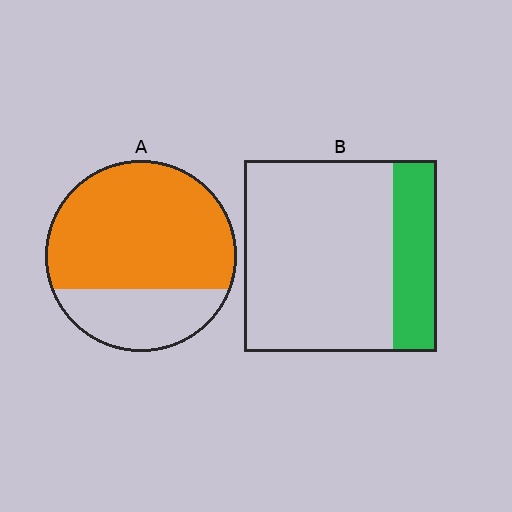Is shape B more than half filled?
No.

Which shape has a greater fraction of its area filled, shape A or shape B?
Shape A.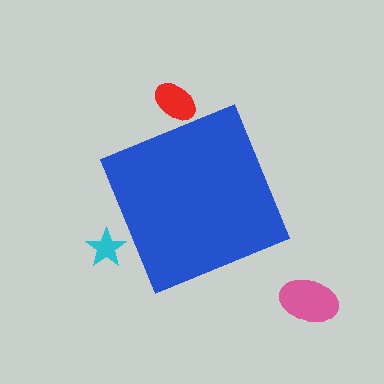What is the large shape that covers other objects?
A blue diamond.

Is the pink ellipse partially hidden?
No, the pink ellipse is fully visible.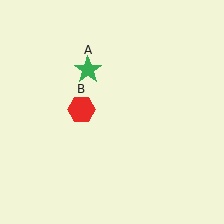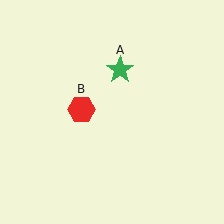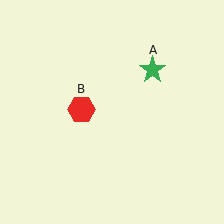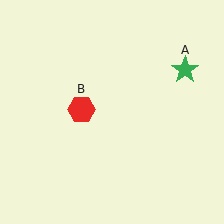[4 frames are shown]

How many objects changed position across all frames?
1 object changed position: green star (object A).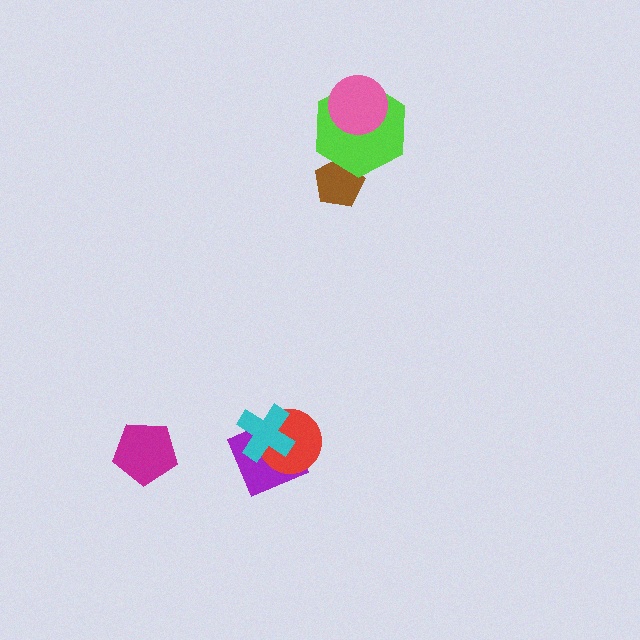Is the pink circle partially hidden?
No, no other shape covers it.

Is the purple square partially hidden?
Yes, it is partially covered by another shape.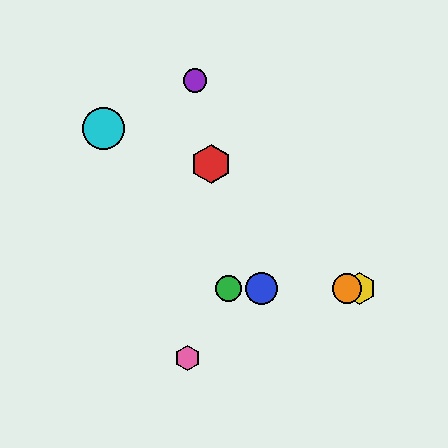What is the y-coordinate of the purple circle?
The purple circle is at y≈81.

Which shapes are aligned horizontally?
The blue circle, the green circle, the yellow hexagon, the orange circle are aligned horizontally.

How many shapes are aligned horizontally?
4 shapes (the blue circle, the green circle, the yellow hexagon, the orange circle) are aligned horizontally.